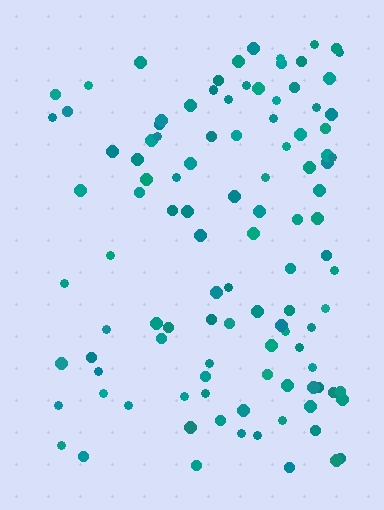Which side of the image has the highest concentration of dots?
The right.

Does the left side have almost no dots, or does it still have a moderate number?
Still a moderate number, just noticeably fewer than the right.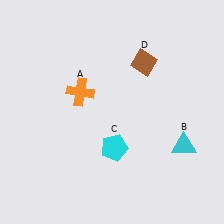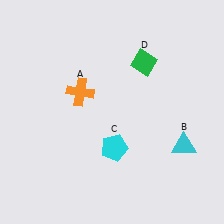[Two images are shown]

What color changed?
The diamond (D) changed from brown in Image 1 to green in Image 2.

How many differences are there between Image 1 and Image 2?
There is 1 difference between the two images.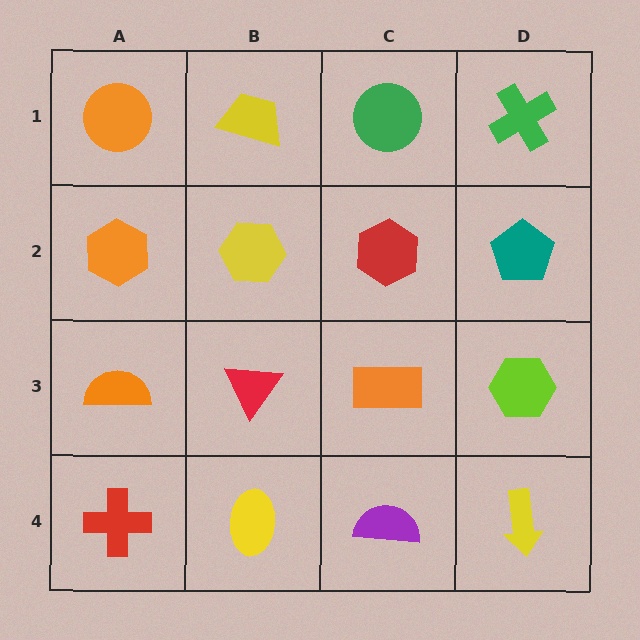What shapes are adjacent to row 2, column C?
A green circle (row 1, column C), an orange rectangle (row 3, column C), a yellow hexagon (row 2, column B), a teal pentagon (row 2, column D).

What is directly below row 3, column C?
A purple semicircle.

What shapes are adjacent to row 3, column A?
An orange hexagon (row 2, column A), a red cross (row 4, column A), a red triangle (row 3, column B).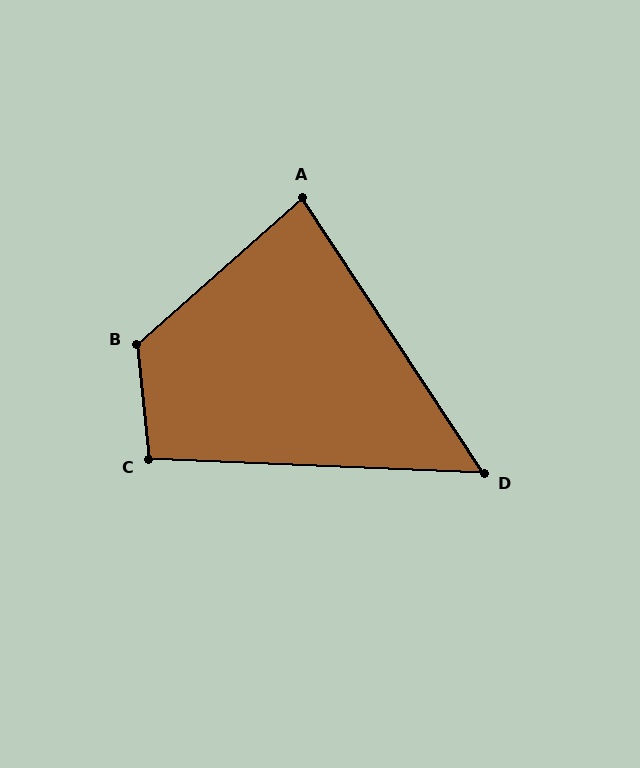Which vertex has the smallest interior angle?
D, at approximately 54 degrees.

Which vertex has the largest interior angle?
B, at approximately 126 degrees.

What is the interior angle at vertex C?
Approximately 98 degrees (obtuse).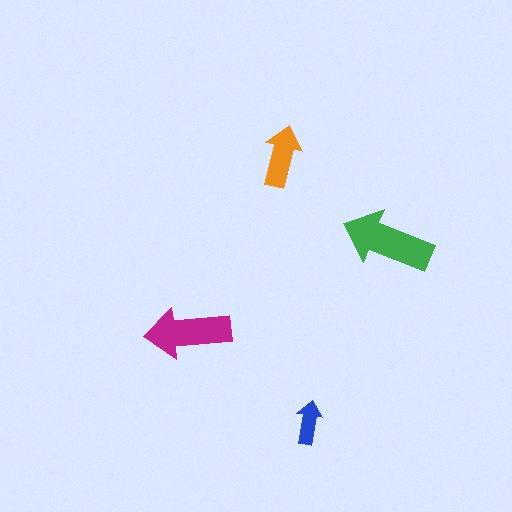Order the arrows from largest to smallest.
the green one, the magenta one, the orange one, the blue one.